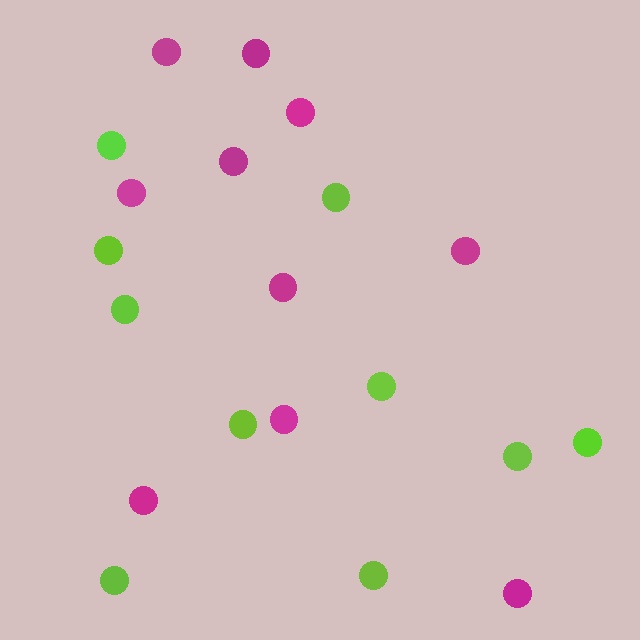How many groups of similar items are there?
There are 2 groups: one group of lime circles (10) and one group of magenta circles (10).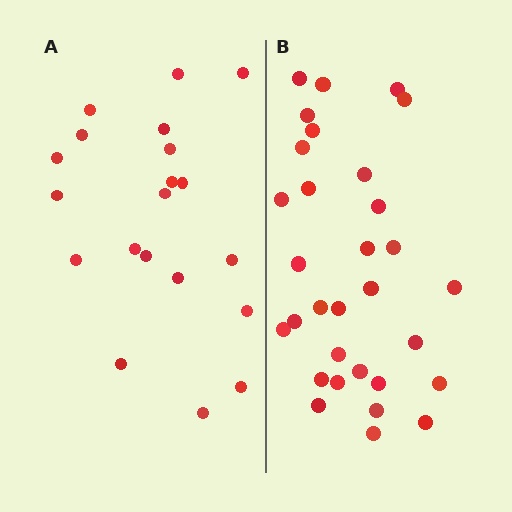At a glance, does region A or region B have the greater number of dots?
Region B (the right region) has more dots.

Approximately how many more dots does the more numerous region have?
Region B has roughly 12 or so more dots than region A.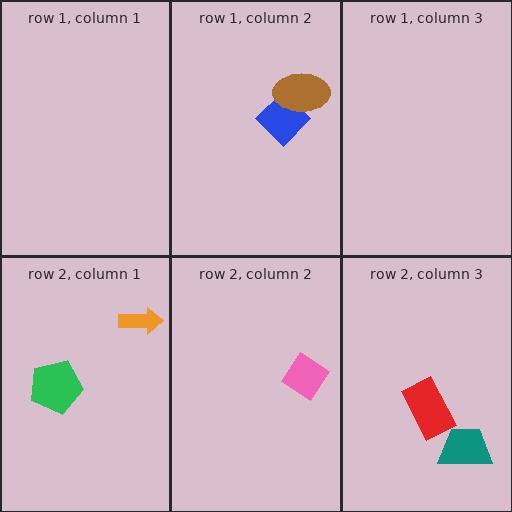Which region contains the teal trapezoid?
The row 2, column 3 region.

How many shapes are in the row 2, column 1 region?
2.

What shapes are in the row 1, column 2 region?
The blue diamond, the brown ellipse.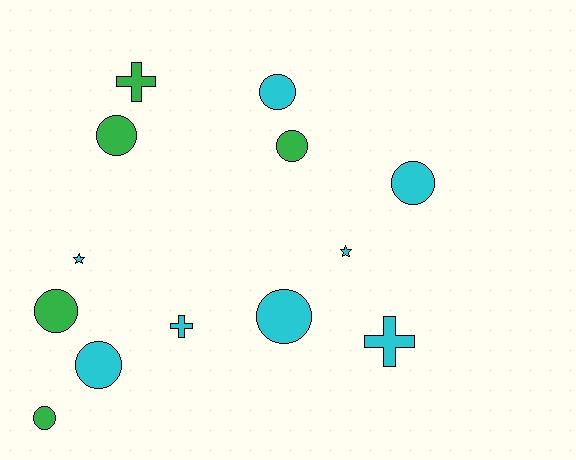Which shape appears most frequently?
Circle, with 8 objects.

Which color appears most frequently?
Cyan, with 8 objects.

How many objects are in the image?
There are 13 objects.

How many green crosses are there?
There is 1 green cross.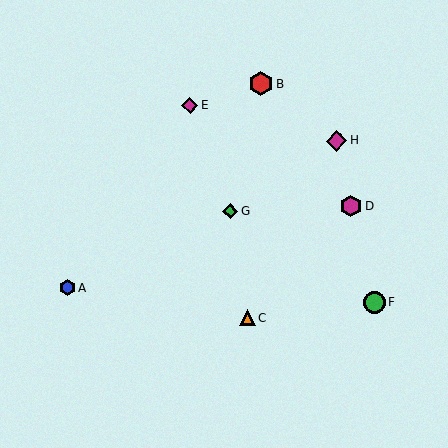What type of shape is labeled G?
Shape G is a green diamond.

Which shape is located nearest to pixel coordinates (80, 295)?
The blue hexagon (labeled A) at (68, 287) is nearest to that location.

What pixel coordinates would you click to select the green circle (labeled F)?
Click at (375, 303) to select the green circle F.